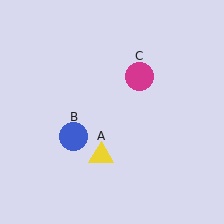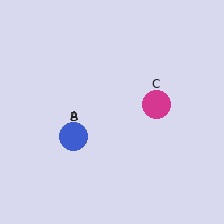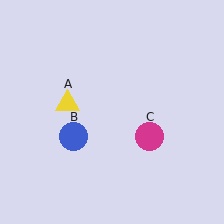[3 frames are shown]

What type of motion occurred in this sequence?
The yellow triangle (object A), magenta circle (object C) rotated clockwise around the center of the scene.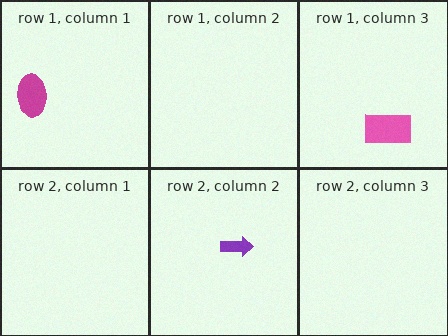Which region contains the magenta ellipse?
The row 1, column 1 region.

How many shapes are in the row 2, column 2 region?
1.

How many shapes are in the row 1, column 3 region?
1.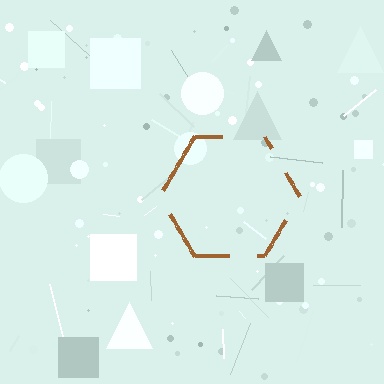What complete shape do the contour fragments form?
The contour fragments form a hexagon.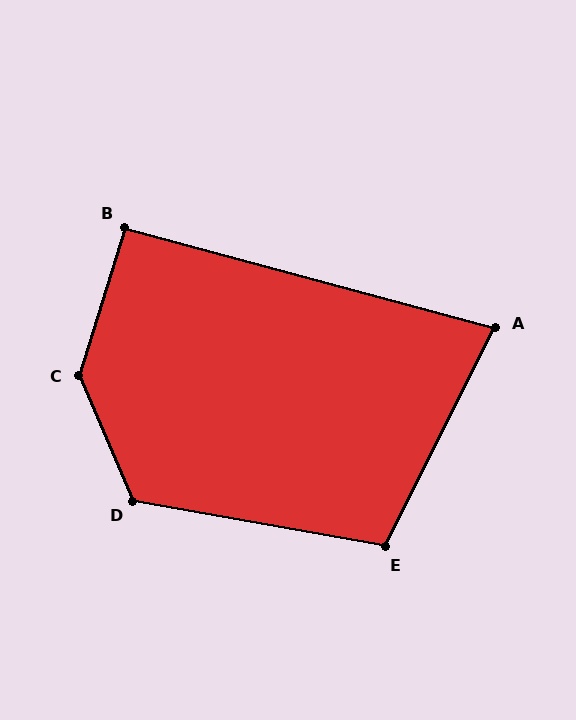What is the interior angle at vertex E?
Approximately 107 degrees (obtuse).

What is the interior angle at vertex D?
Approximately 123 degrees (obtuse).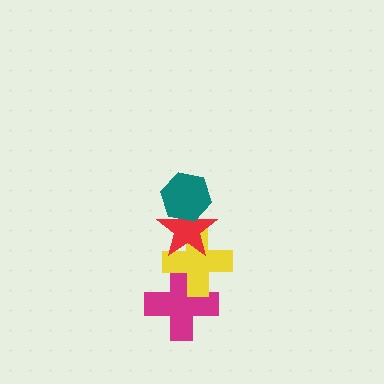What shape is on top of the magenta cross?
The yellow cross is on top of the magenta cross.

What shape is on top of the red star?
The teal hexagon is on top of the red star.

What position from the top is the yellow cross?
The yellow cross is 3rd from the top.